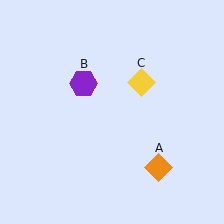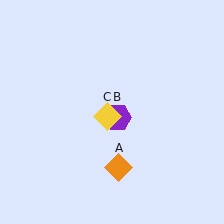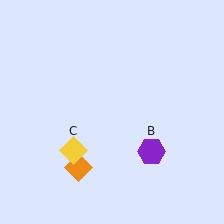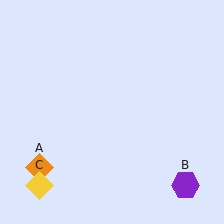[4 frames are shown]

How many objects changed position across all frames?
3 objects changed position: orange diamond (object A), purple hexagon (object B), yellow diamond (object C).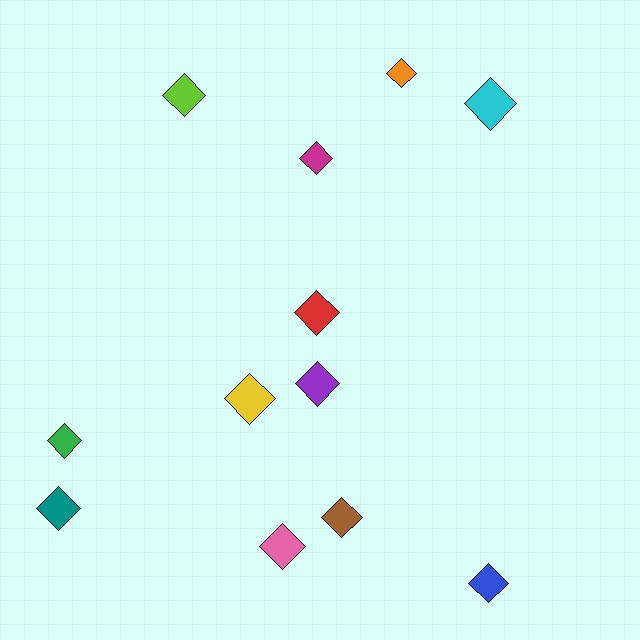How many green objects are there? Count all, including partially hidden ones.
There is 1 green object.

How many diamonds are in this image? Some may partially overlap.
There are 12 diamonds.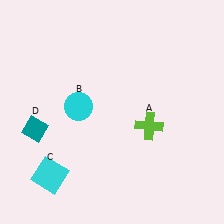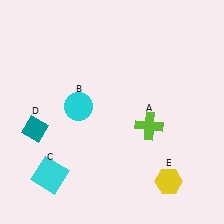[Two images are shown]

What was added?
A yellow hexagon (E) was added in Image 2.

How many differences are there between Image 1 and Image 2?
There is 1 difference between the two images.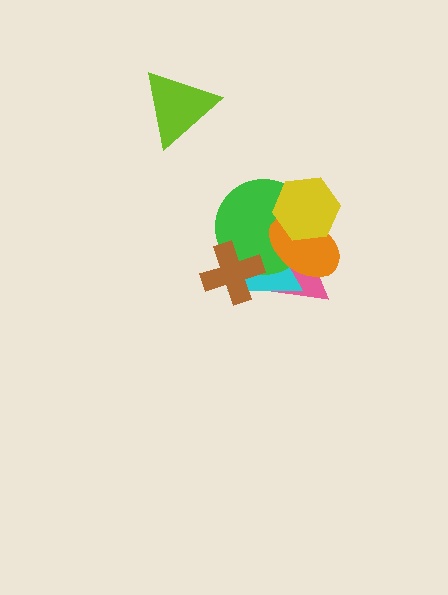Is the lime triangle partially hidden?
No, no other shape covers it.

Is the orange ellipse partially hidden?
Yes, it is partially covered by another shape.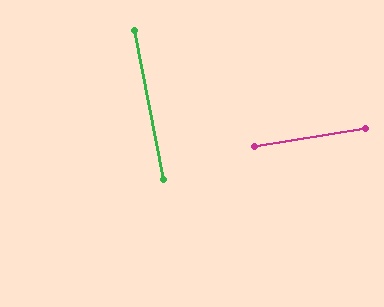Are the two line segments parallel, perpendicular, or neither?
Perpendicular — they meet at approximately 88°.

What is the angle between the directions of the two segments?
Approximately 88 degrees.